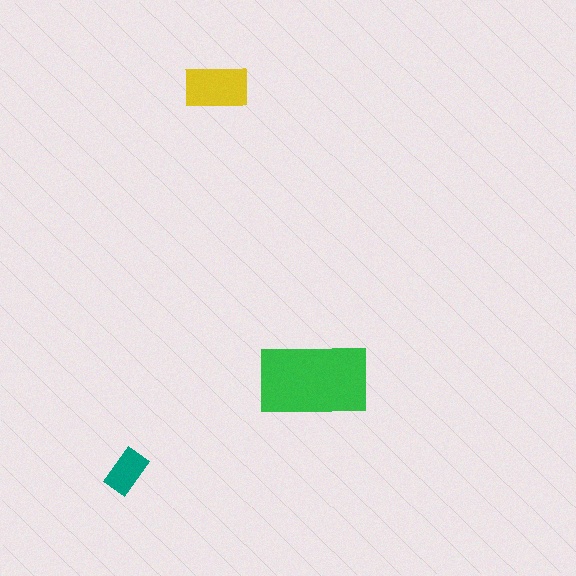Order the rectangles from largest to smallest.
the green one, the yellow one, the teal one.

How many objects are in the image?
There are 3 objects in the image.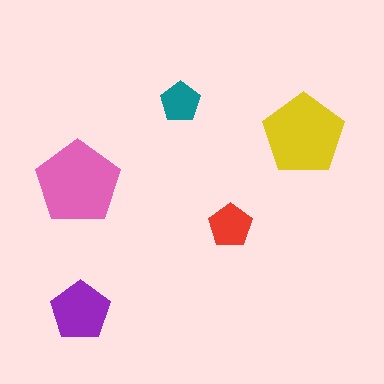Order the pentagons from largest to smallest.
the pink one, the yellow one, the purple one, the red one, the teal one.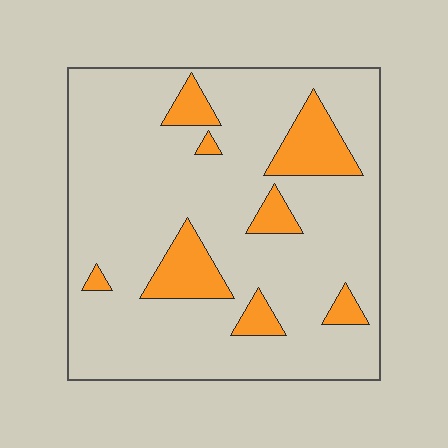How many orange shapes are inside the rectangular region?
8.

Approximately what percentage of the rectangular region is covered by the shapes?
Approximately 15%.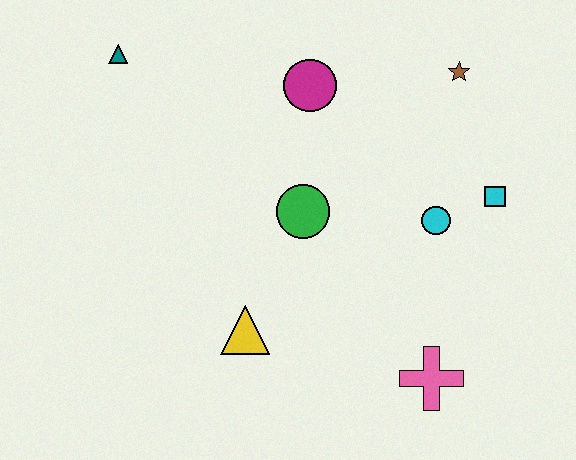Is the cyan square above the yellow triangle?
Yes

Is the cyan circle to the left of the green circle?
No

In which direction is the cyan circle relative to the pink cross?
The cyan circle is above the pink cross.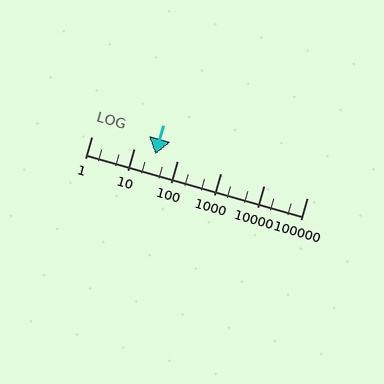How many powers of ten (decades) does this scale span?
The scale spans 5 decades, from 1 to 100000.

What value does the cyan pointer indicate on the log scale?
The pointer indicates approximately 31.